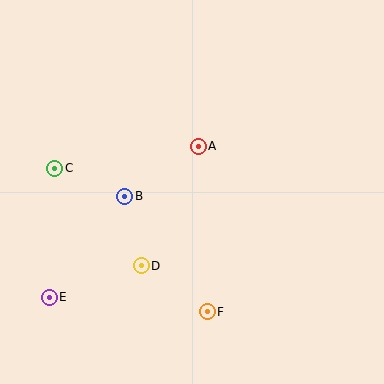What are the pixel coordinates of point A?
Point A is at (198, 146).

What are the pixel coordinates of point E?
Point E is at (49, 297).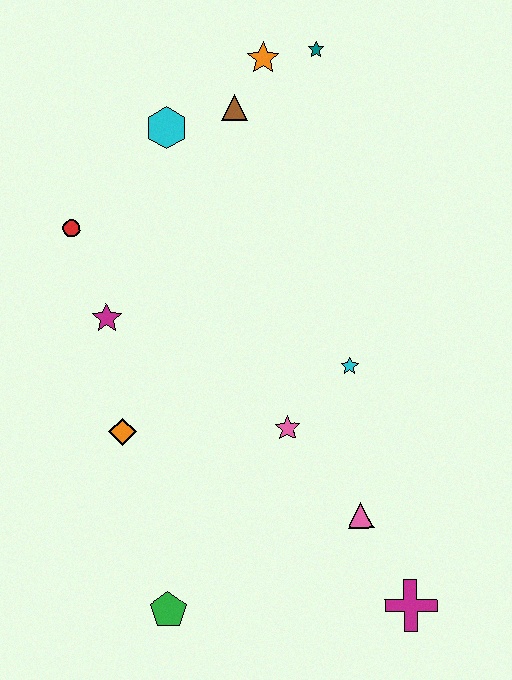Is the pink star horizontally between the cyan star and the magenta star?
Yes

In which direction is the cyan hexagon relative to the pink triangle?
The cyan hexagon is above the pink triangle.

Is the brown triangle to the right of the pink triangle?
No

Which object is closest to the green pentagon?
The orange diamond is closest to the green pentagon.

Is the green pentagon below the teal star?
Yes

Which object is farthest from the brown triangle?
The magenta cross is farthest from the brown triangle.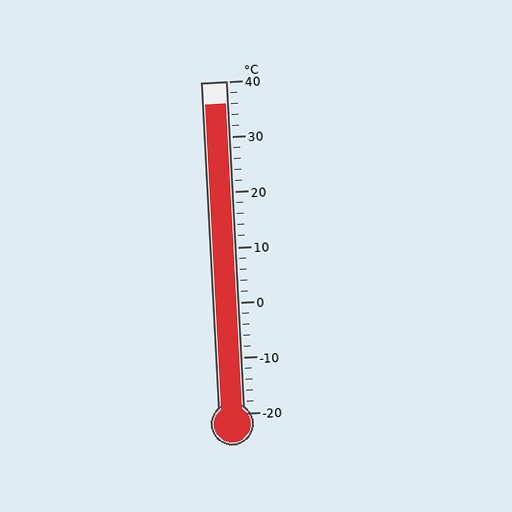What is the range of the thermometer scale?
The thermometer scale ranges from -20°C to 40°C.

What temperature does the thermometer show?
The thermometer shows approximately 36°C.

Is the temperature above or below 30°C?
The temperature is above 30°C.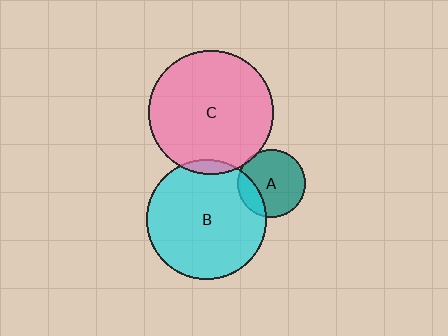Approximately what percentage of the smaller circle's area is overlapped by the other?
Approximately 5%.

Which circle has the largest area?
Circle C (pink).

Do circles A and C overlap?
Yes.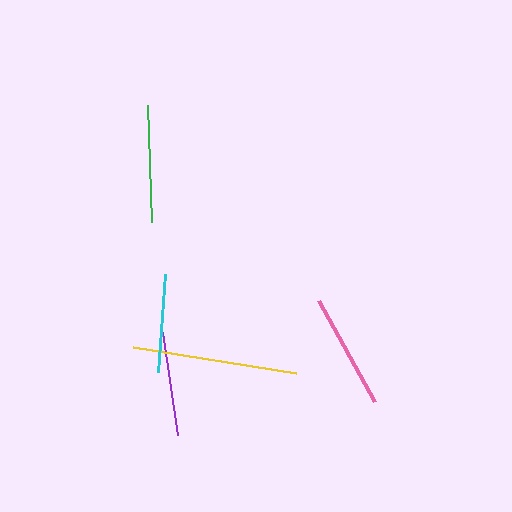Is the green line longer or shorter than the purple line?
The green line is longer than the purple line.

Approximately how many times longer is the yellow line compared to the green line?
The yellow line is approximately 1.4 times the length of the green line.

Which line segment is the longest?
The yellow line is the longest at approximately 165 pixels.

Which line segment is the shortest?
The cyan line is the shortest at approximately 98 pixels.